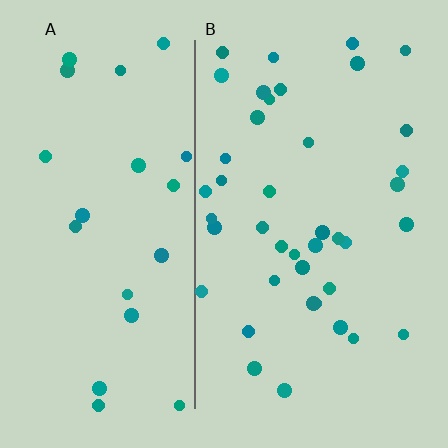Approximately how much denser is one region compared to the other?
Approximately 1.8× — region B over region A.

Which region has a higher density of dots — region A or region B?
B (the right).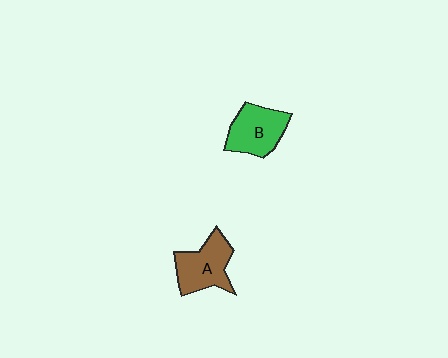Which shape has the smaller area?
Shape B (green).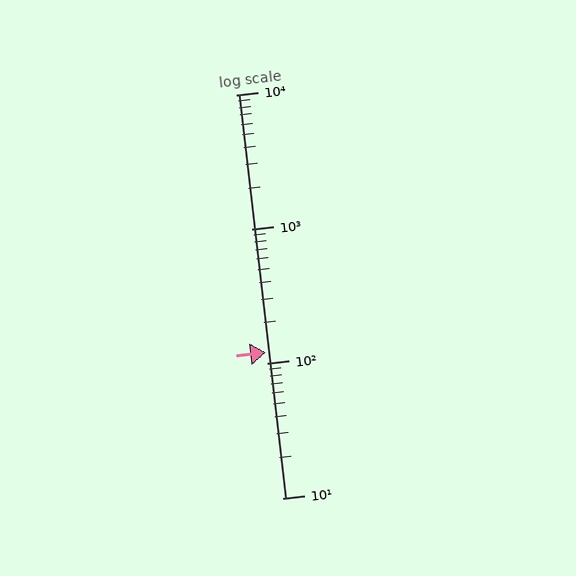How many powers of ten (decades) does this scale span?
The scale spans 3 decades, from 10 to 10000.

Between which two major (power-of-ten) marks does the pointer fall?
The pointer is between 100 and 1000.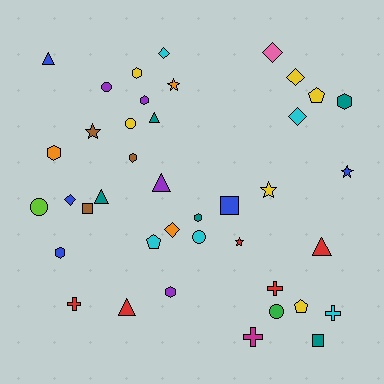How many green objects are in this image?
There is 1 green object.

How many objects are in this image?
There are 40 objects.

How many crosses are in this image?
There are 4 crosses.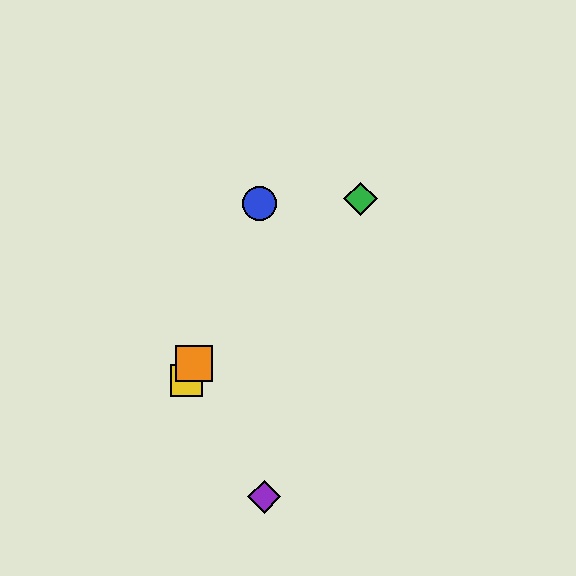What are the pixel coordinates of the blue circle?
The blue circle is at (260, 203).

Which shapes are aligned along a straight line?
The red square, the blue circle, the yellow square, the orange square are aligned along a straight line.